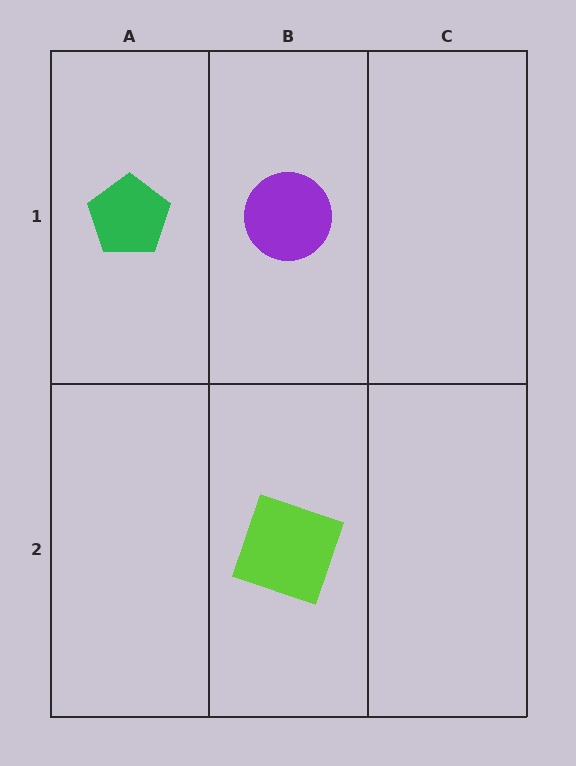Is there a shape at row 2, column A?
No, that cell is empty.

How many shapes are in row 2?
1 shape.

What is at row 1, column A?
A green pentagon.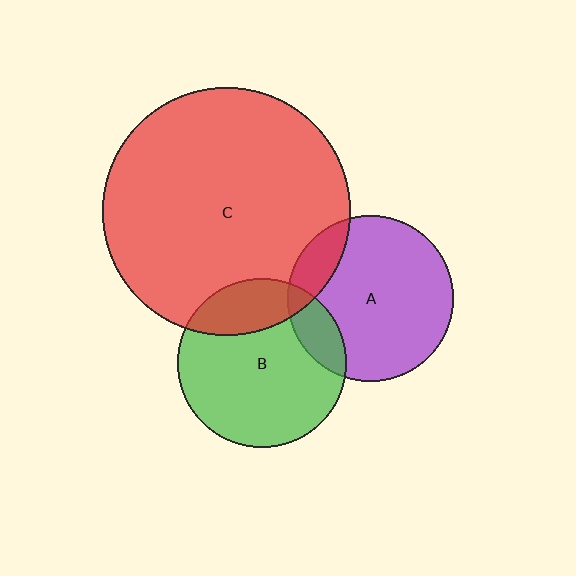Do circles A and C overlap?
Yes.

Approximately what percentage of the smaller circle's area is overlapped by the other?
Approximately 15%.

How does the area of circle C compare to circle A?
Approximately 2.2 times.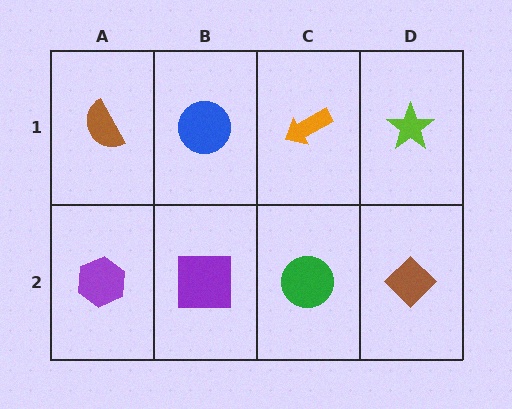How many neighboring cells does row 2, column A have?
2.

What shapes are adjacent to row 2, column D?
A lime star (row 1, column D), a green circle (row 2, column C).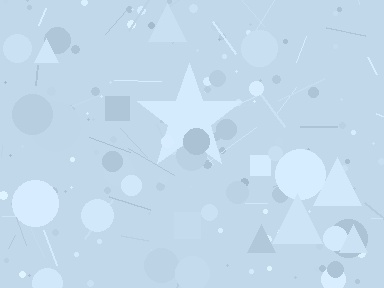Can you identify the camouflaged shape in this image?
The camouflaged shape is a star.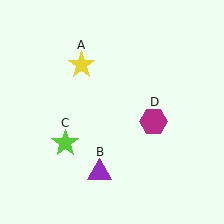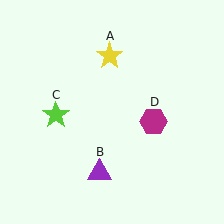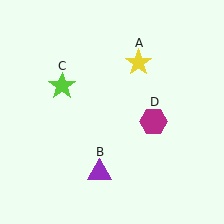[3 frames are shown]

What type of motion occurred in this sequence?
The yellow star (object A), lime star (object C) rotated clockwise around the center of the scene.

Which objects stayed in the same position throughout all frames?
Purple triangle (object B) and magenta hexagon (object D) remained stationary.